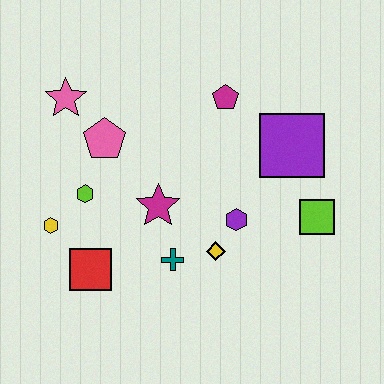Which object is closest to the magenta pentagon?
The purple square is closest to the magenta pentagon.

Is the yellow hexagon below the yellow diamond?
No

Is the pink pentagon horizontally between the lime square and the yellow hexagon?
Yes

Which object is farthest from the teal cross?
The pink star is farthest from the teal cross.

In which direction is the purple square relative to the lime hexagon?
The purple square is to the right of the lime hexagon.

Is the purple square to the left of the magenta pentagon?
No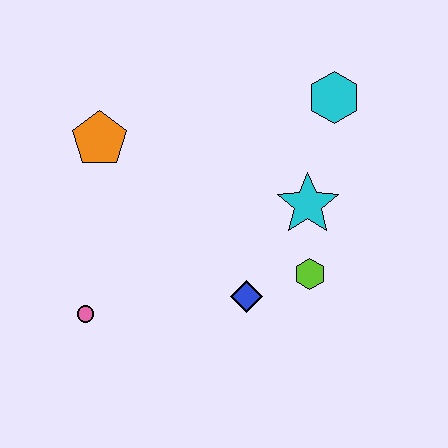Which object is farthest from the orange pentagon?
The lime hexagon is farthest from the orange pentagon.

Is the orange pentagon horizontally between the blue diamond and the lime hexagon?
No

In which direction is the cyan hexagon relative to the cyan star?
The cyan hexagon is above the cyan star.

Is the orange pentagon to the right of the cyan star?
No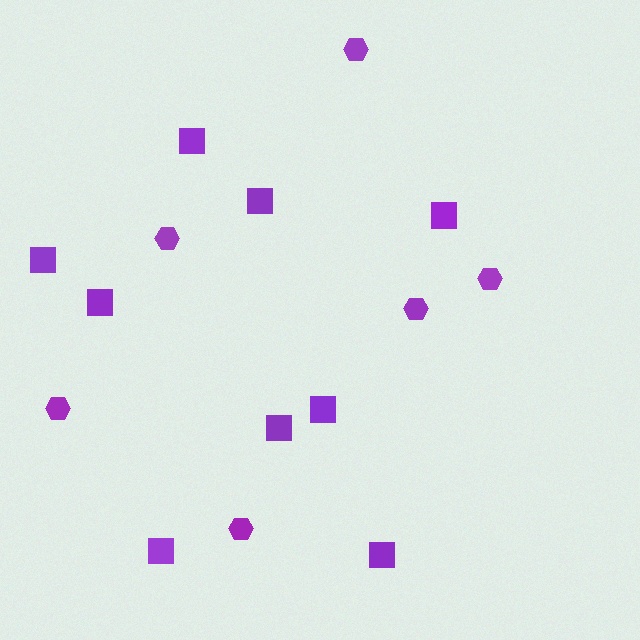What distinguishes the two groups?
There are 2 groups: one group of squares (9) and one group of hexagons (6).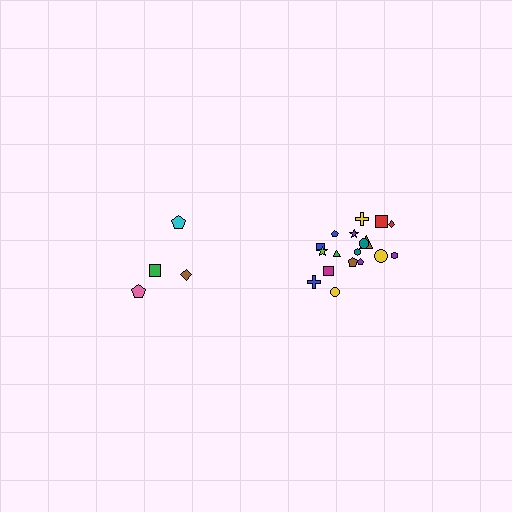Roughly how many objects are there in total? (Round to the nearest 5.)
Roughly 20 objects in total.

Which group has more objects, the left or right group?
The right group.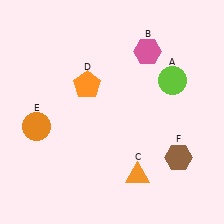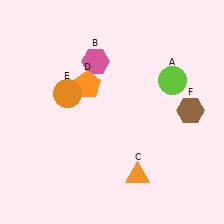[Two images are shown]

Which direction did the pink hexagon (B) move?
The pink hexagon (B) moved left.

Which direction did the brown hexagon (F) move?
The brown hexagon (F) moved up.